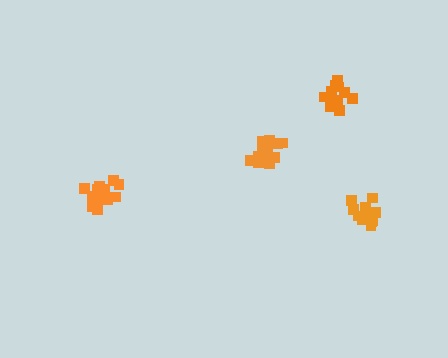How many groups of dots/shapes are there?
There are 4 groups.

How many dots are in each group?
Group 1: 15 dots, Group 2: 13 dots, Group 3: 12 dots, Group 4: 14 dots (54 total).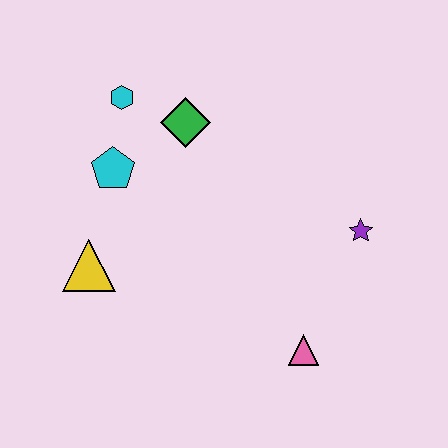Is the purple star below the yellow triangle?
No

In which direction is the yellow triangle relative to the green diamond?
The yellow triangle is below the green diamond.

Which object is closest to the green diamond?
The cyan hexagon is closest to the green diamond.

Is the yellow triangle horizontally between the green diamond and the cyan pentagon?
No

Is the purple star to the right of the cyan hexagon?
Yes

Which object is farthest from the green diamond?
The pink triangle is farthest from the green diamond.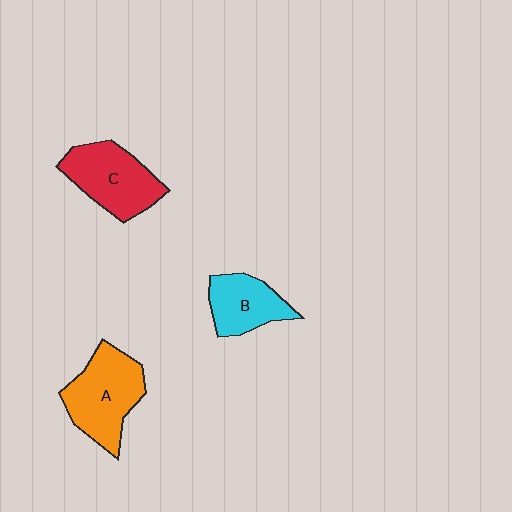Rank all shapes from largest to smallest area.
From largest to smallest: A (orange), C (red), B (cyan).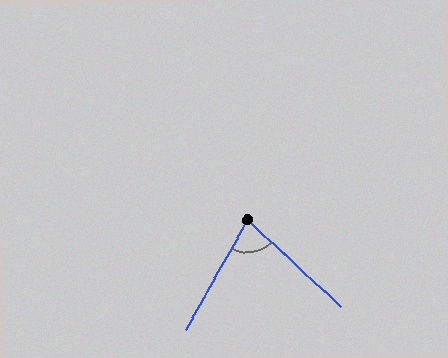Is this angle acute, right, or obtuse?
It is acute.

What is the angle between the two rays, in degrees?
Approximately 76 degrees.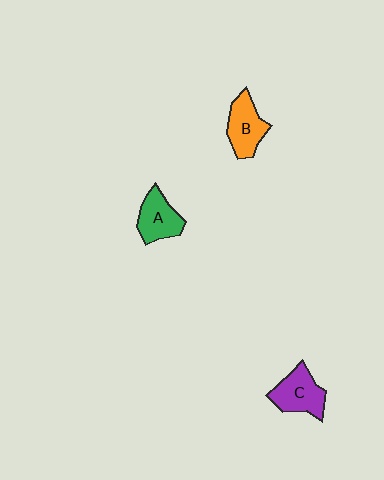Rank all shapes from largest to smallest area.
From largest to smallest: C (purple), B (orange), A (green).